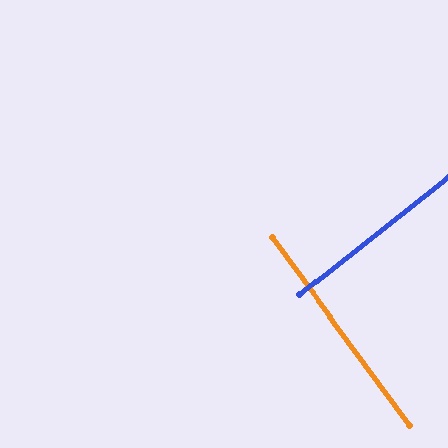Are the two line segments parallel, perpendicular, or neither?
Perpendicular — they meet at approximately 88°.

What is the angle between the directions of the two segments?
Approximately 88 degrees.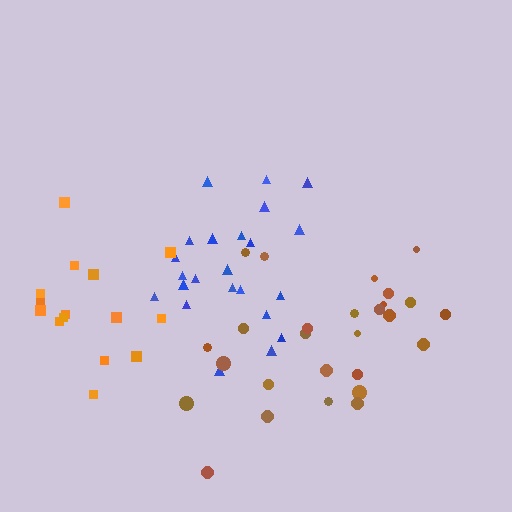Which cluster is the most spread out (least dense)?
Brown.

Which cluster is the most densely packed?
Blue.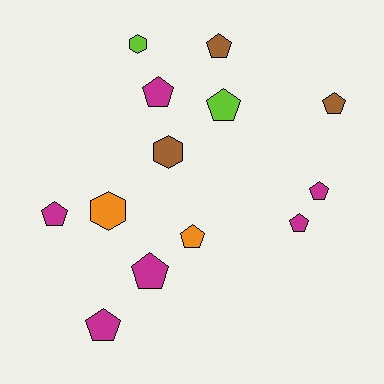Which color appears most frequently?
Magenta, with 6 objects.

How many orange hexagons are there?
There is 1 orange hexagon.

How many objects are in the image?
There are 13 objects.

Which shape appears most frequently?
Pentagon, with 10 objects.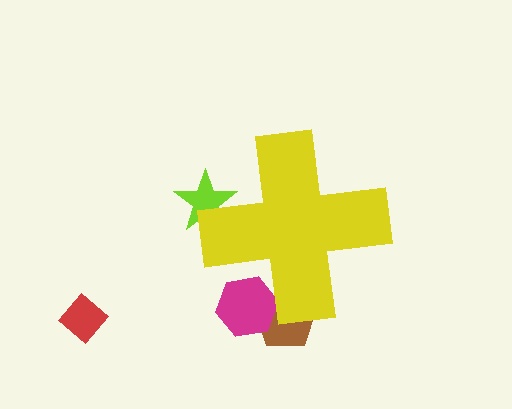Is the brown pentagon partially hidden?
Yes, the brown pentagon is partially hidden behind the yellow cross.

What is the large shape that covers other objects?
A yellow cross.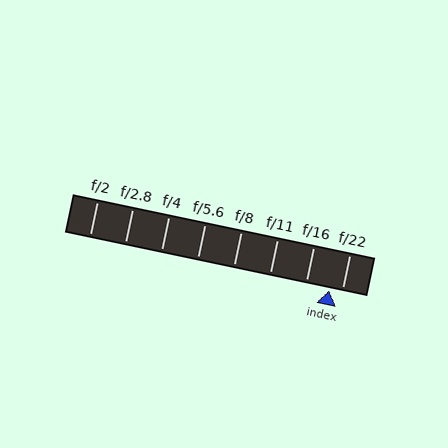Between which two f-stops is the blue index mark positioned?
The index mark is between f/16 and f/22.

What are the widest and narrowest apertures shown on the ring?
The widest aperture shown is f/2 and the narrowest is f/22.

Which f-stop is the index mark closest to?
The index mark is closest to f/22.